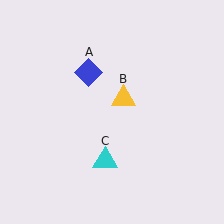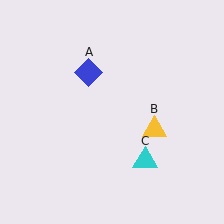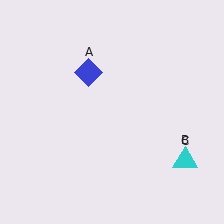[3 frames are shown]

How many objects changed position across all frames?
2 objects changed position: yellow triangle (object B), cyan triangle (object C).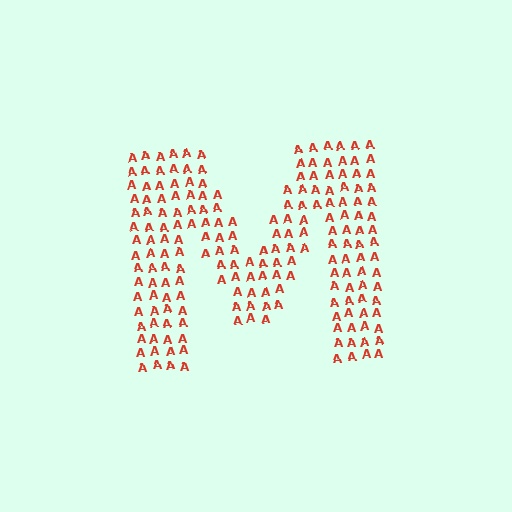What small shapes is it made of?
It is made of small letter A's.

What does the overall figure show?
The overall figure shows the letter M.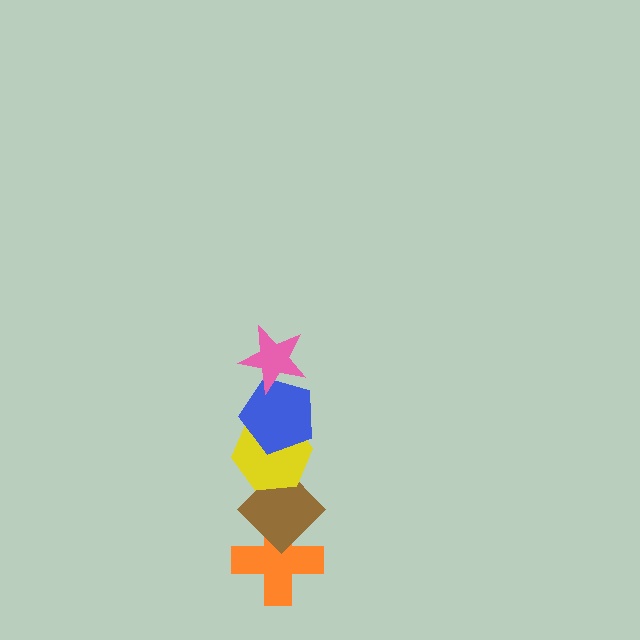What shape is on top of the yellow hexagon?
The blue pentagon is on top of the yellow hexagon.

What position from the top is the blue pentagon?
The blue pentagon is 2nd from the top.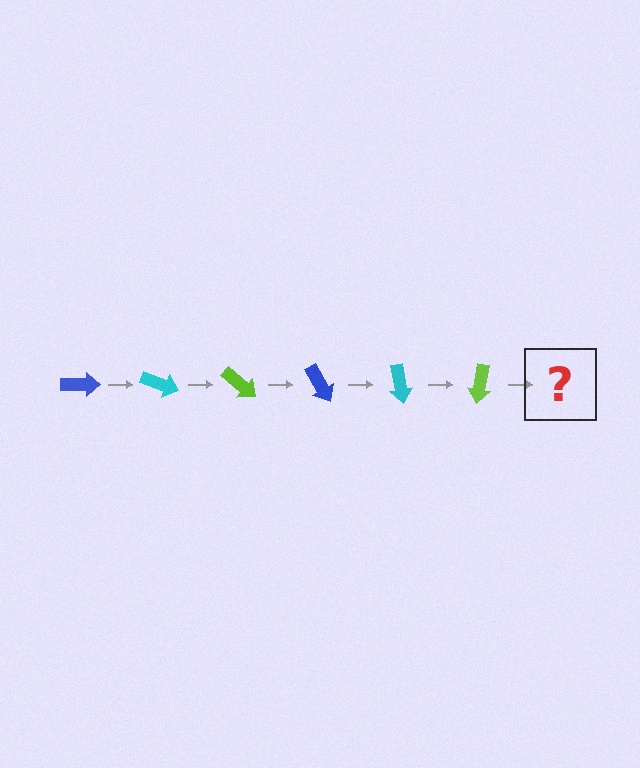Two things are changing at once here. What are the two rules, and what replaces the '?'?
The two rules are that it rotates 20 degrees each step and the color cycles through blue, cyan, and lime. The '?' should be a blue arrow, rotated 120 degrees from the start.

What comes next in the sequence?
The next element should be a blue arrow, rotated 120 degrees from the start.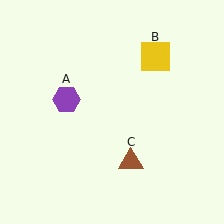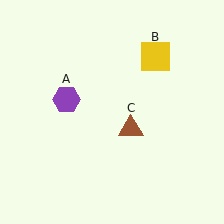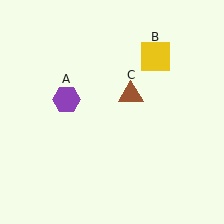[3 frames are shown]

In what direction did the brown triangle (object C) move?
The brown triangle (object C) moved up.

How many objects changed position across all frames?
1 object changed position: brown triangle (object C).